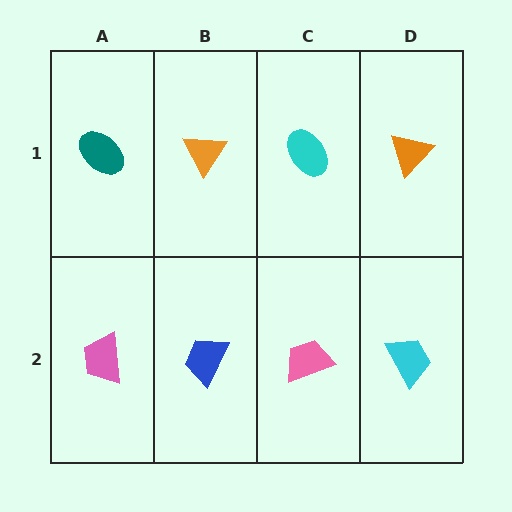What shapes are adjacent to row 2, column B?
An orange triangle (row 1, column B), a pink trapezoid (row 2, column A), a pink trapezoid (row 2, column C).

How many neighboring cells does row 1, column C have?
3.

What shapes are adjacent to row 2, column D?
An orange triangle (row 1, column D), a pink trapezoid (row 2, column C).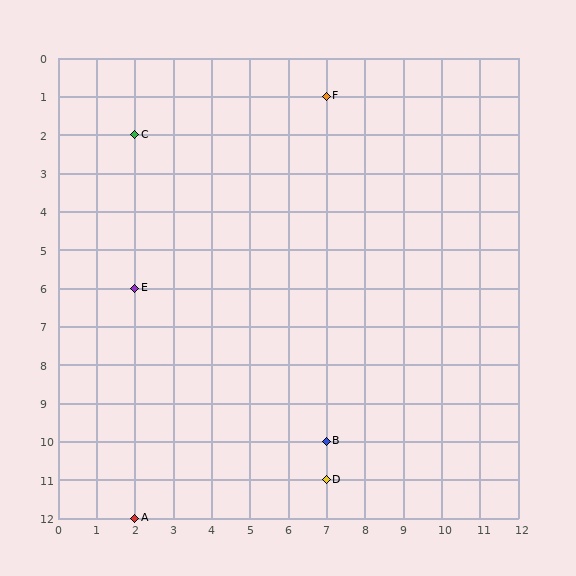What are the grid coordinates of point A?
Point A is at grid coordinates (2, 12).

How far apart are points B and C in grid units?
Points B and C are 5 columns and 8 rows apart (about 9.4 grid units diagonally).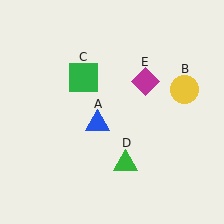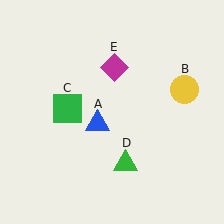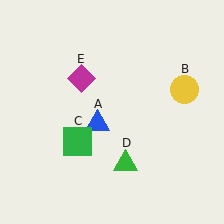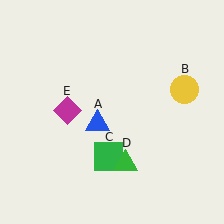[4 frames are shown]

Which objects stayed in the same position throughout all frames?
Blue triangle (object A) and yellow circle (object B) and green triangle (object D) remained stationary.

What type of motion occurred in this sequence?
The green square (object C), magenta diamond (object E) rotated counterclockwise around the center of the scene.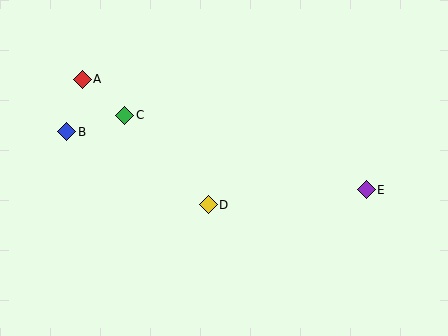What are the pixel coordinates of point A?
Point A is at (82, 79).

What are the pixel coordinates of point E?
Point E is at (366, 190).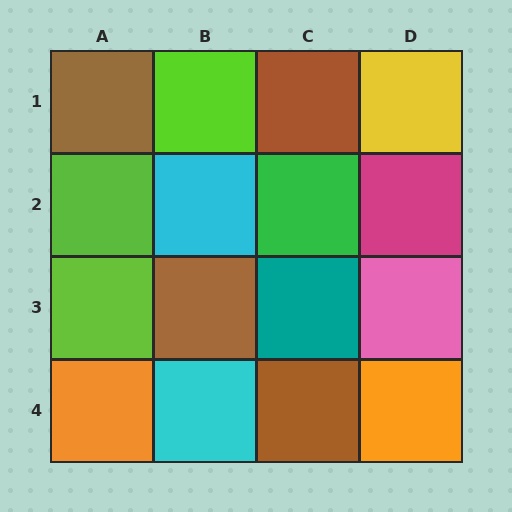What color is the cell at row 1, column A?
Brown.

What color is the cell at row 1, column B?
Lime.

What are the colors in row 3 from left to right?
Lime, brown, teal, pink.